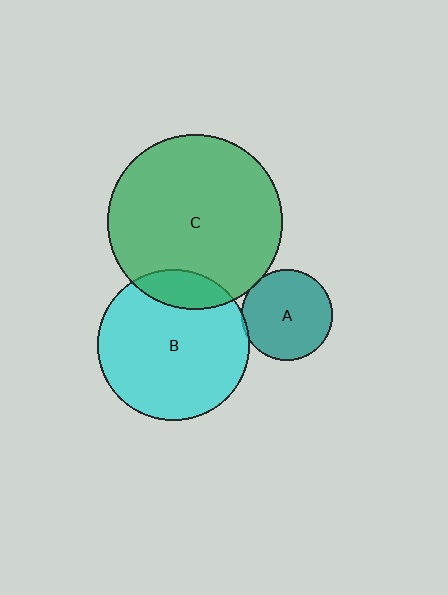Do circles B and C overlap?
Yes.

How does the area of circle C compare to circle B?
Approximately 1.3 times.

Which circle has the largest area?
Circle C (green).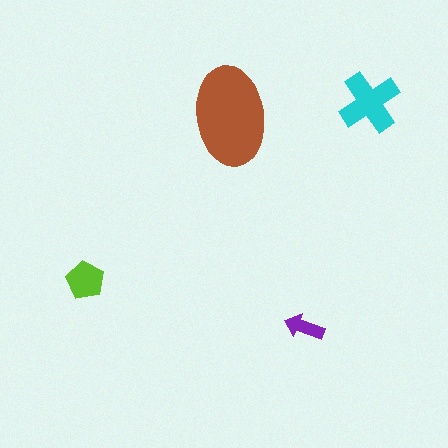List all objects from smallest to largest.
The purple arrow, the lime pentagon, the cyan cross, the brown ellipse.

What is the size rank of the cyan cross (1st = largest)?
2nd.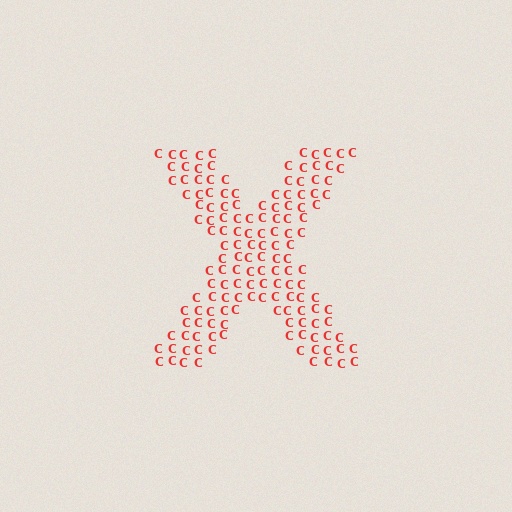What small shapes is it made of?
It is made of small letter C's.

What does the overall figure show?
The overall figure shows the letter X.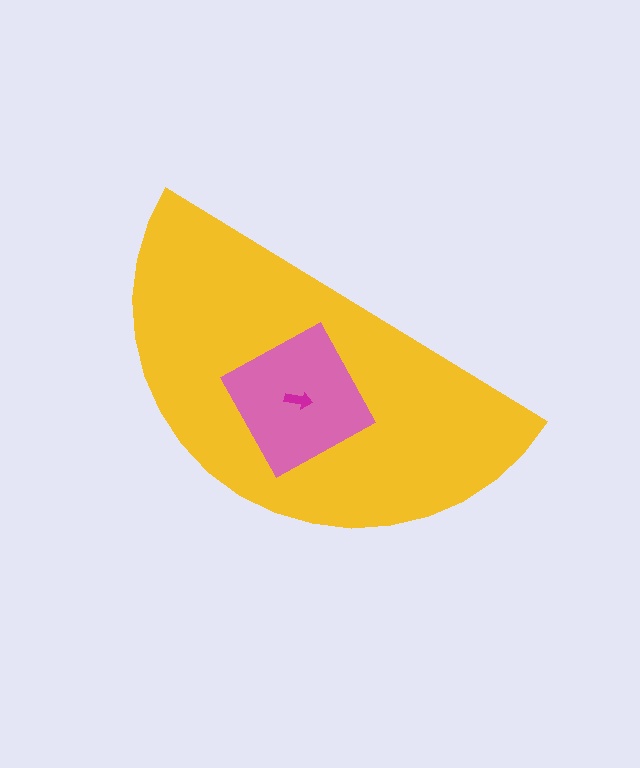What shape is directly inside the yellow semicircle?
The pink square.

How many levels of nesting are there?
3.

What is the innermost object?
The magenta arrow.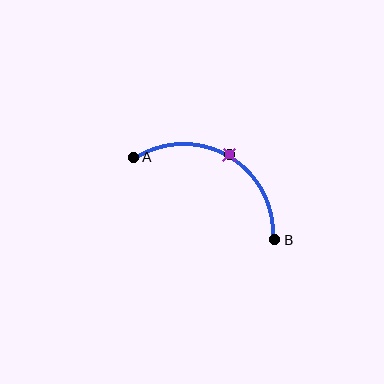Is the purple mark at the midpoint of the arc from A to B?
Yes. The purple mark lies on the arc at equal arc-length from both A and B — it is the arc midpoint.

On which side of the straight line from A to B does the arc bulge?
The arc bulges above the straight line connecting A and B.